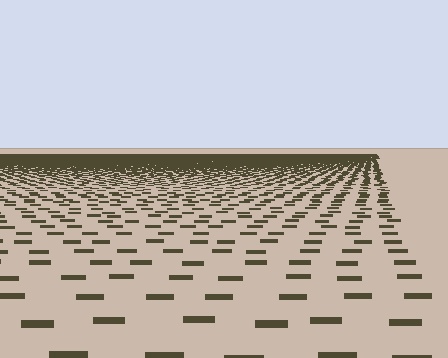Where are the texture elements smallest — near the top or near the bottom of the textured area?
Near the top.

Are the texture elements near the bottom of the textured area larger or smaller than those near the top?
Larger. Near the bottom, elements are closer to the viewer and appear at a bigger on-screen size.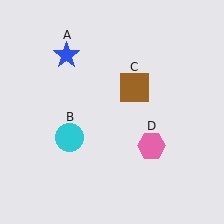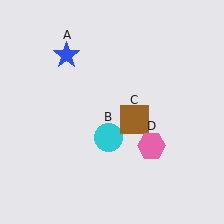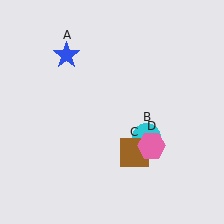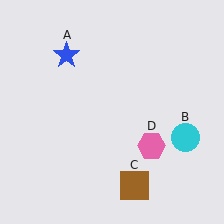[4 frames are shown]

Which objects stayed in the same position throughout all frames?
Blue star (object A) and pink hexagon (object D) remained stationary.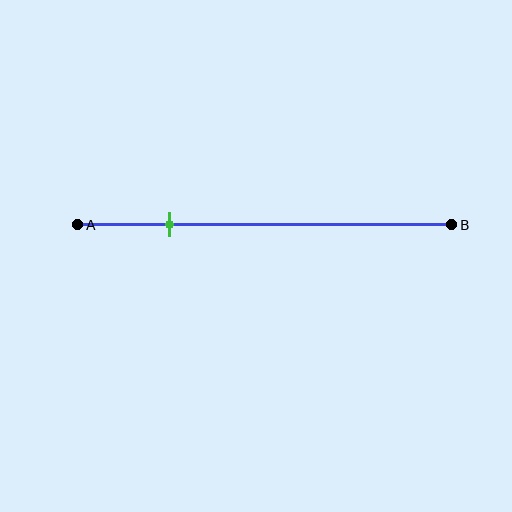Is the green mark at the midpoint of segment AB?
No, the mark is at about 25% from A, not at the 50% midpoint.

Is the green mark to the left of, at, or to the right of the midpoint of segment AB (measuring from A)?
The green mark is to the left of the midpoint of segment AB.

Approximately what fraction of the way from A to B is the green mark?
The green mark is approximately 25% of the way from A to B.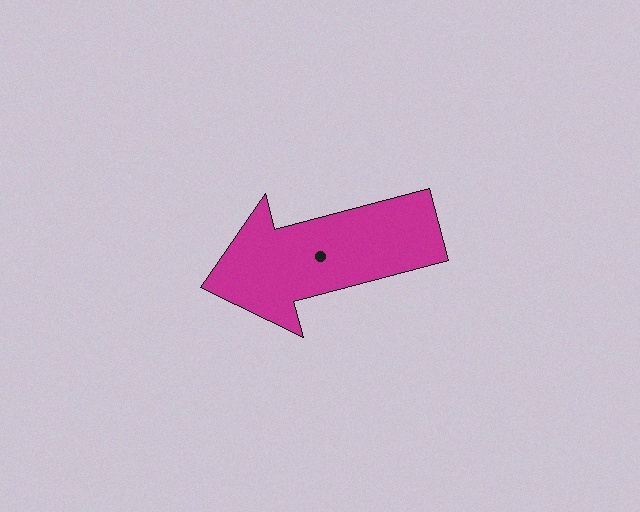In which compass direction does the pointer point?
West.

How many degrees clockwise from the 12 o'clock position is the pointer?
Approximately 255 degrees.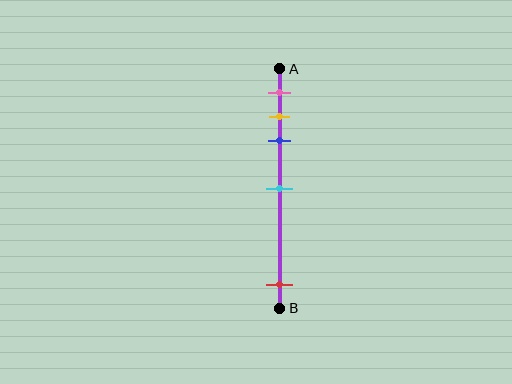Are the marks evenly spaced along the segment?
No, the marks are not evenly spaced.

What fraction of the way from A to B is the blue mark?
The blue mark is approximately 30% (0.3) of the way from A to B.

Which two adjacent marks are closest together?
The yellow and blue marks are the closest adjacent pair.